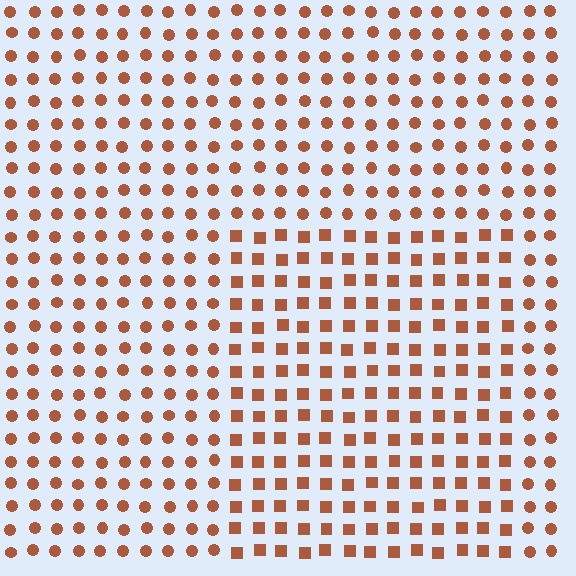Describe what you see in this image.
The image is filled with small brown elements arranged in a uniform grid. A rectangle-shaped region contains squares, while the surrounding area contains circles. The boundary is defined purely by the change in element shape.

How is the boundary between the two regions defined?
The boundary is defined by a change in element shape: squares inside vs. circles outside. All elements share the same color and spacing.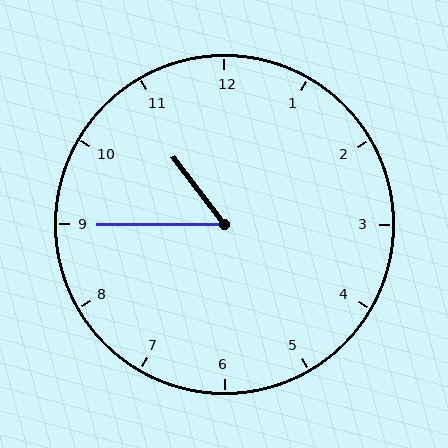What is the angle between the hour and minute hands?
Approximately 52 degrees.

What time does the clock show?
10:45.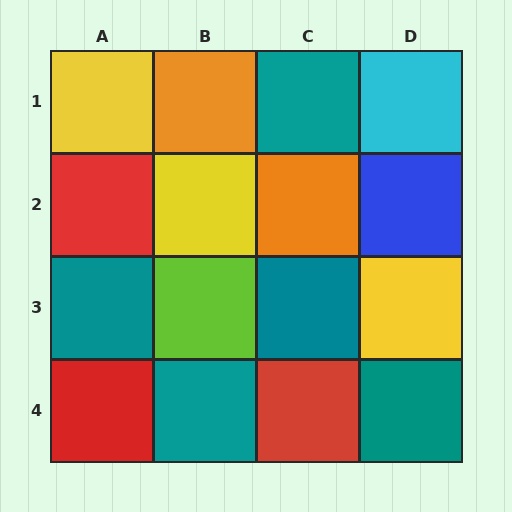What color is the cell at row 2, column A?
Red.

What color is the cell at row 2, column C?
Orange.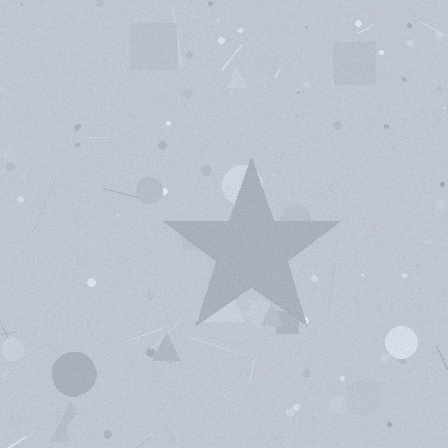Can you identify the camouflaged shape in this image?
The camouflaged shape is a star.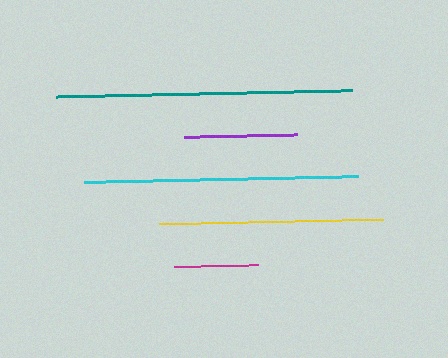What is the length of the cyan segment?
The cyan segment is approximately 274 pixels long.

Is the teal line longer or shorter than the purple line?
The teal line is longer than the purple line.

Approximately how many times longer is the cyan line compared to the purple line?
The cyan line is approximately 2.4 times the length of the purple line.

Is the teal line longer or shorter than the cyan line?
The teal line is longer than the cyan line.